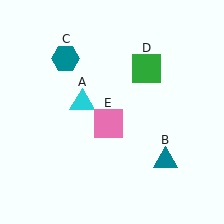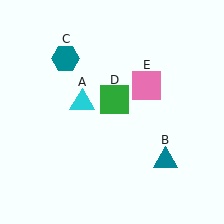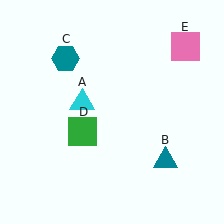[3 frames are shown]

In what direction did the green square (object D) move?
The green square (object D) moved down and to the left.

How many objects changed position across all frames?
2 objects changed position: green square (object D), pink square (object E).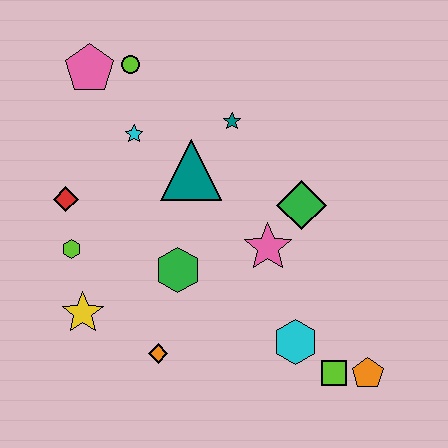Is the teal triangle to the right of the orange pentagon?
No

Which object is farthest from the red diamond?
The orange pentagon is farthest from the red diamond.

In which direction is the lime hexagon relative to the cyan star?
The lime hexagon is below the cyan star.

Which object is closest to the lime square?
The orange pentagon is closest to the lime square.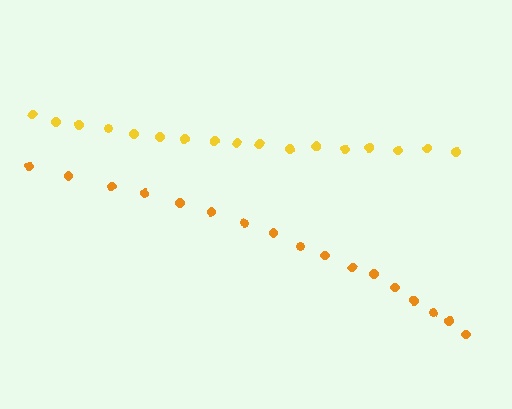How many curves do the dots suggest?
There are 2 distinct paths.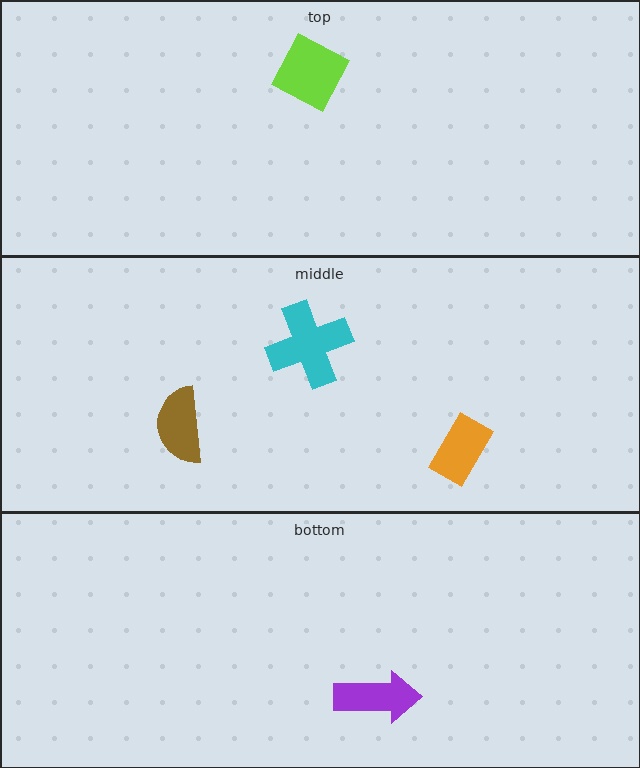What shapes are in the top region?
The lime square.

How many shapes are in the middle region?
3.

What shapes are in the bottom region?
The purple arrow.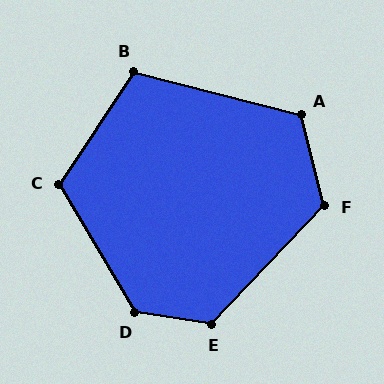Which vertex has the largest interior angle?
D, at approximately 129 degrees.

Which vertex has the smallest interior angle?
B, at approximately 109 degrees.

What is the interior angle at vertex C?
Approximately 116 degrees (obtuse).